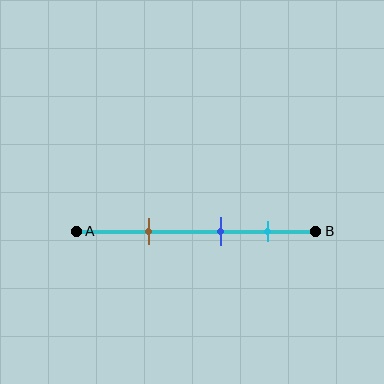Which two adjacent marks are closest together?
The blue and cyan marks are the closest adjacent pair.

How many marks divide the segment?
There are 3 marks dividing the segment.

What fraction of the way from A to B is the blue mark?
The blue mark is approximately 60% (0.6) of the way from A to B.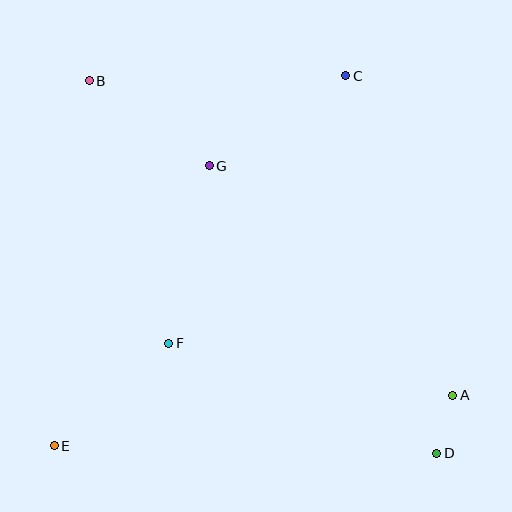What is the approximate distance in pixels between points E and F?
The distance between E and F is approximately 154 pixels.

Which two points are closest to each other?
Points A and D are closest to each other.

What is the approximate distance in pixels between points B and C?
The distance between B and C is approximately 256 pixels.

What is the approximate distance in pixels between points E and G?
The distance between E and G is approximately 320 pixels.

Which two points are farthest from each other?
Points B and D are farthest from each other.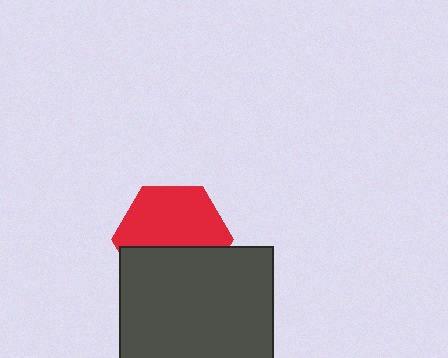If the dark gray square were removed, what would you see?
You would see the complete red hexagon.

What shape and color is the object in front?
The object in front is a dark gray square.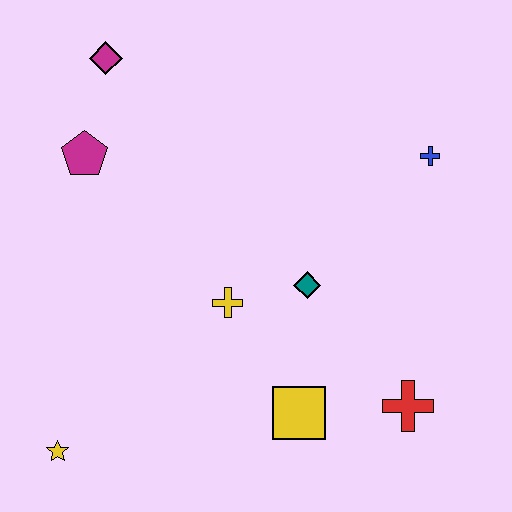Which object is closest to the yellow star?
The yellow cross is closest to the yellow star.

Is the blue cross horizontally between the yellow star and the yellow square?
No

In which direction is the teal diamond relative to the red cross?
The teal diamond is above the red cross.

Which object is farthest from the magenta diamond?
The red cross is farthest from the magenta diamond.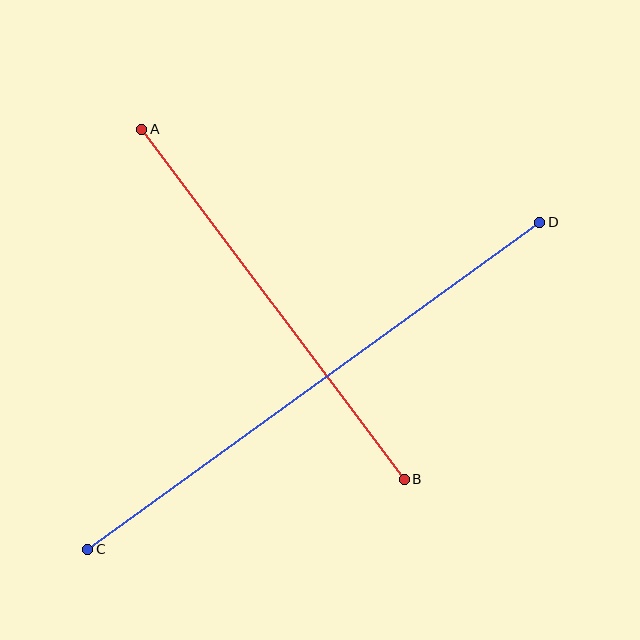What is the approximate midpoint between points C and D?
The midpoint is at approximately (314, 386) pixels.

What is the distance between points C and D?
The distance is approximately 558 pixels.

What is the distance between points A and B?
The distance is approximately 437 pixels.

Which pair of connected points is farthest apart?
Points C and D are farthest apart.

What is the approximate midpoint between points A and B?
The midpoint is at approximately (273, 304) pixels.